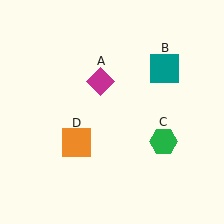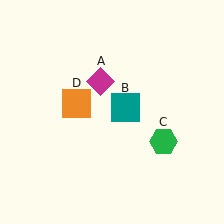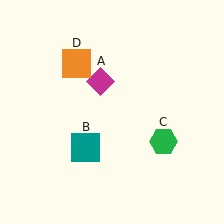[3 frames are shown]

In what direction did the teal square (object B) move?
The teal square (object B) moved down and to the left.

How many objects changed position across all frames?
2 objects changed position: teal square (object B), orange square (object D).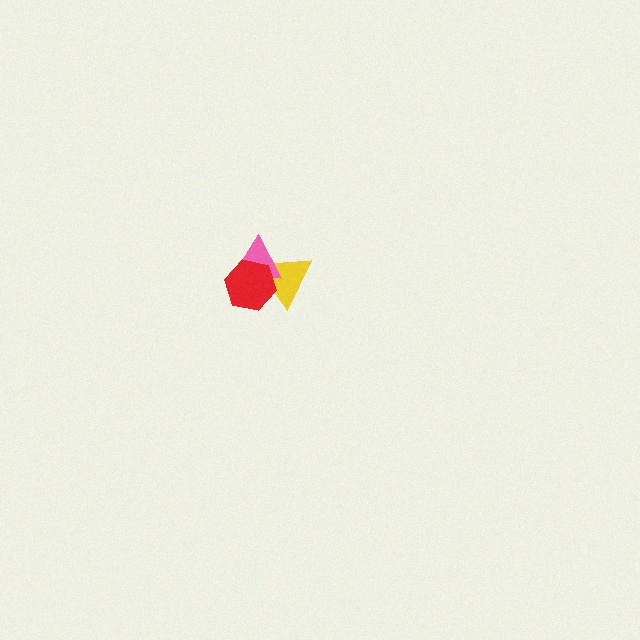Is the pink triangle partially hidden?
Yes, it is partially covered by another shape.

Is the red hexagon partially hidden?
No, no other shape covers it.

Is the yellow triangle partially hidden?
Yes, it is partially covered by another shape.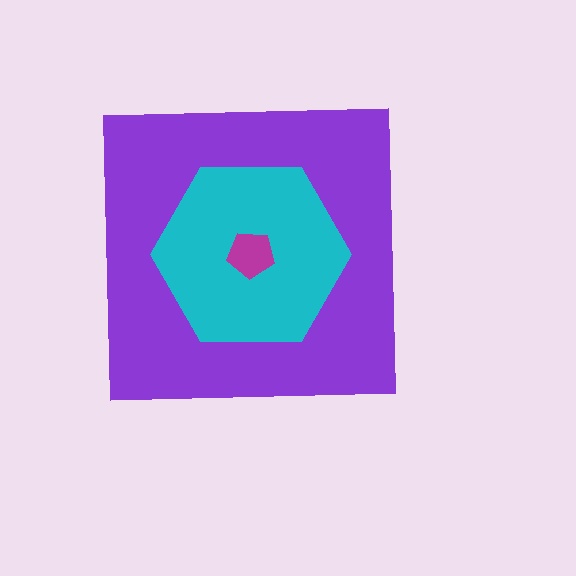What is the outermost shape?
The purple square.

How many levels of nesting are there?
3.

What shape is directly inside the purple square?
The cyan hexagon.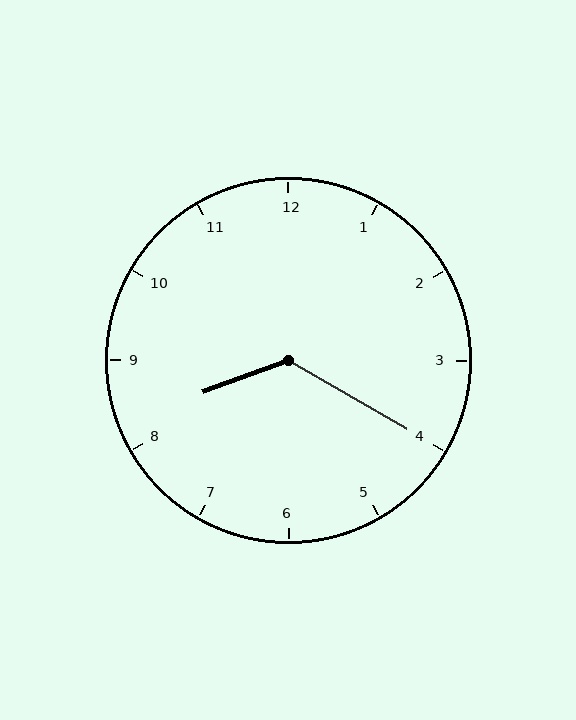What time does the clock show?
8:20.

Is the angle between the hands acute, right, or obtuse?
It is obtuse.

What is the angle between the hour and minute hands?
Approximately 130 degrees.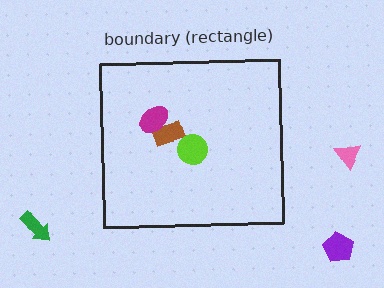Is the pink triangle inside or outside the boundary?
Outside.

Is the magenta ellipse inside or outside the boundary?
Inside.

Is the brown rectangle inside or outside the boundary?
Inside.